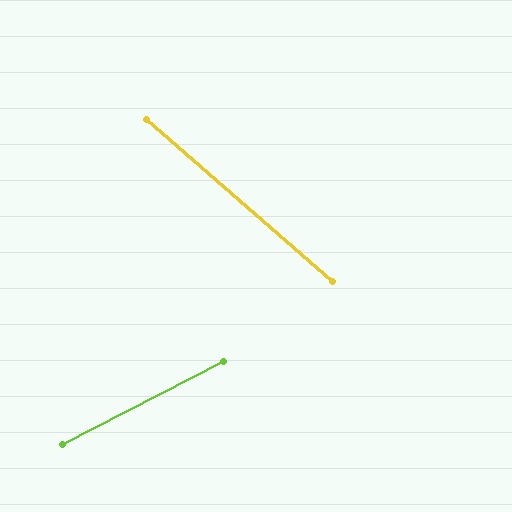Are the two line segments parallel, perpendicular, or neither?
Neither parallel nor perpendicular — they differ by about 68°.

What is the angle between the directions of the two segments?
Approximately 68 degrees.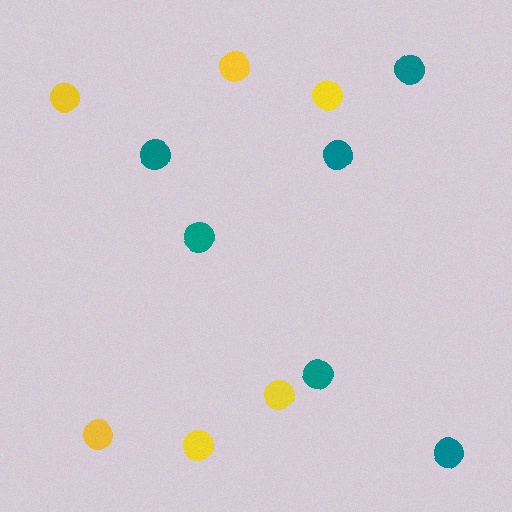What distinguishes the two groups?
There are 2 groups: one group of teal circles (6) and one group of yellow circles (6).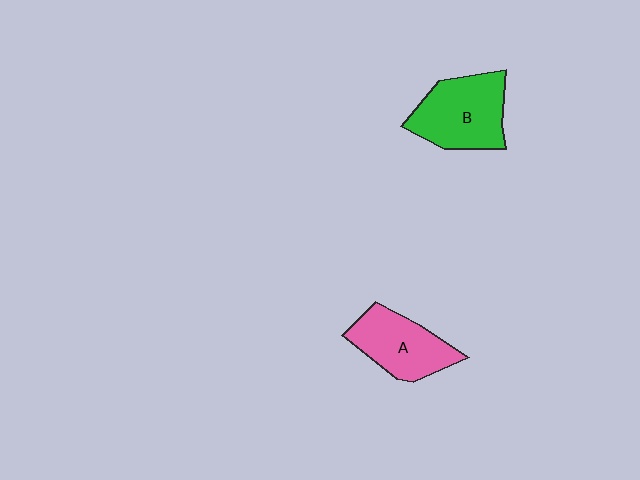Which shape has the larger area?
Shape B (green).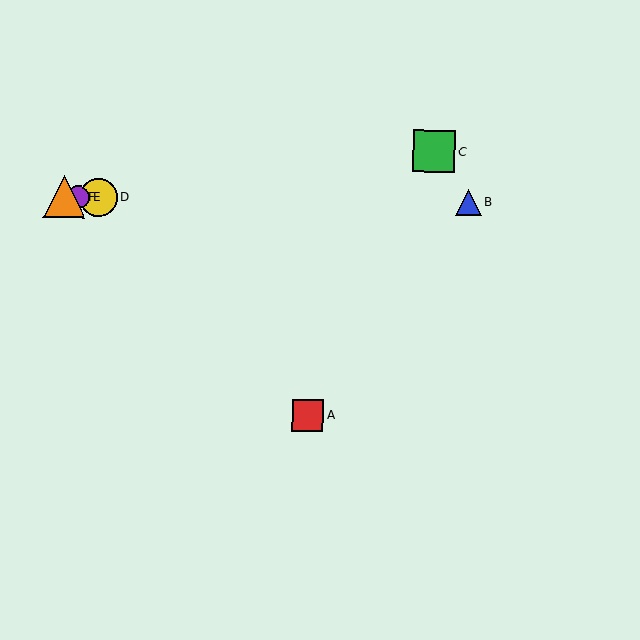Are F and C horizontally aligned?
No, F is at y≈197 and C is at y≈151.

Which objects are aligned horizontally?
Objects B, D, E, F are aligned horizontally.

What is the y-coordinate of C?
Object C is at y≈151.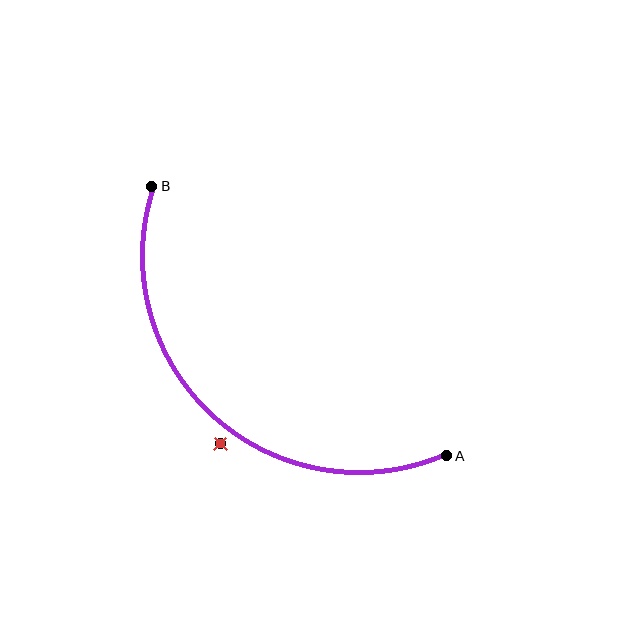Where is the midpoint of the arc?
The arc midpoint is the point on the curve farthest from the straight line joining A and B. It sits below and to the left of that line.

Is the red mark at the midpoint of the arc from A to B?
No — the red mark does not lie on the arc at all. It sits slightly outside the curve.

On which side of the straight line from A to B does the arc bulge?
The arc bulges below and to the left of the straight line connecting A and B.